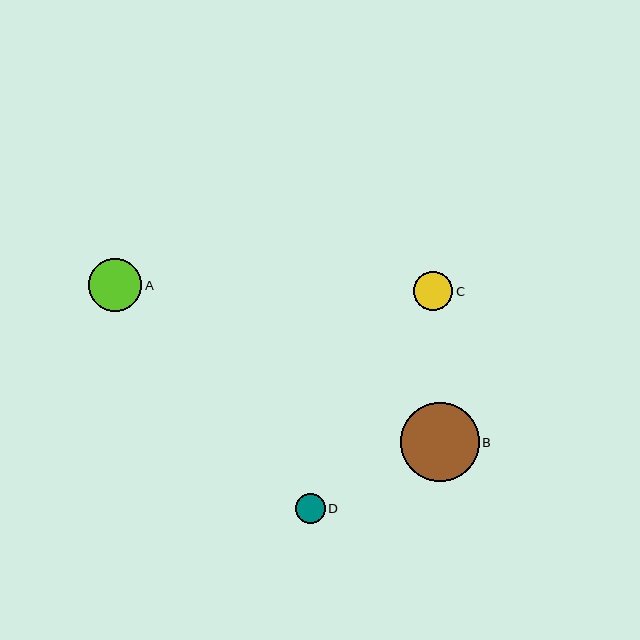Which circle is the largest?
Circle B is the largest with a size of approximately 79 pixels.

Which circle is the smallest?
Circle D is the smallest with a size of approximately 30 pixels.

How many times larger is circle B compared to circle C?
Circle B is approximately 2.0 times the size of circle C.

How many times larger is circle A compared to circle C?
Circle A is approximately 1.4 times the size of circle C.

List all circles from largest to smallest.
From largest to smallest: B, A, C, D.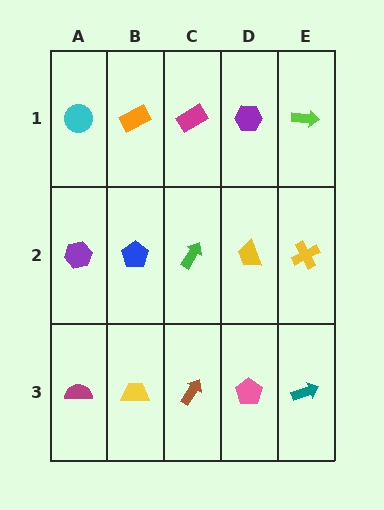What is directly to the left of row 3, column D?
A brown arrow.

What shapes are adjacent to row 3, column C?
A green arrow (row 2, column C), a yellow trapezoid (row 3, column B), a pink pentagon (row 3, column D).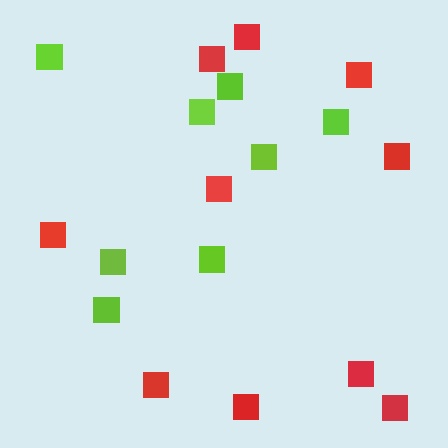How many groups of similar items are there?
There are 2 groups: one group of red squares (10) and one group of lime squares (8).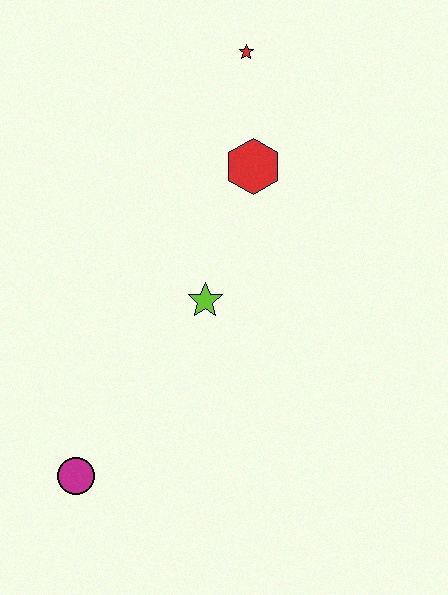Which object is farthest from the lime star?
The red star is farthest from the lime star.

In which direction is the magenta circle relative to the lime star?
The magenta circle is below the lime star.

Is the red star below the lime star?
No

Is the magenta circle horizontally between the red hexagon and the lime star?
No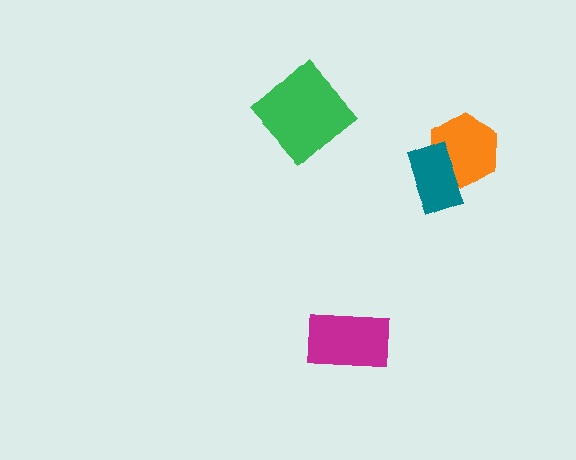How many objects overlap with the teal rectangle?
1 object overlaps with the teal rectangle.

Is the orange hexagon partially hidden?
Yes, it is partially covered by another shape.